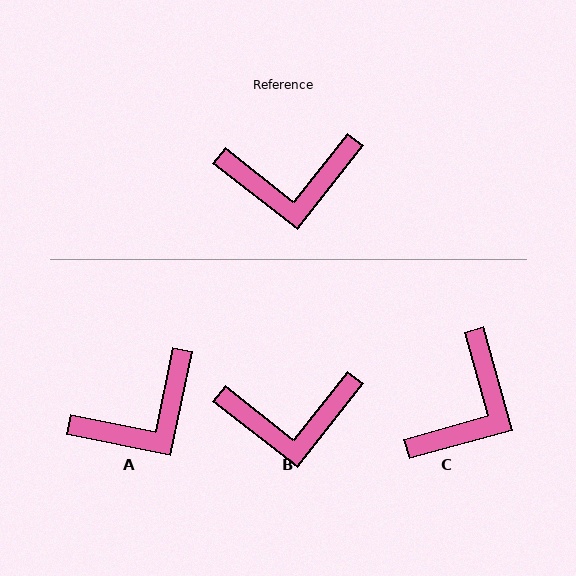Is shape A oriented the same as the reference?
No, it is off by about 26 degrees.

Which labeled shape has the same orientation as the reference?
B.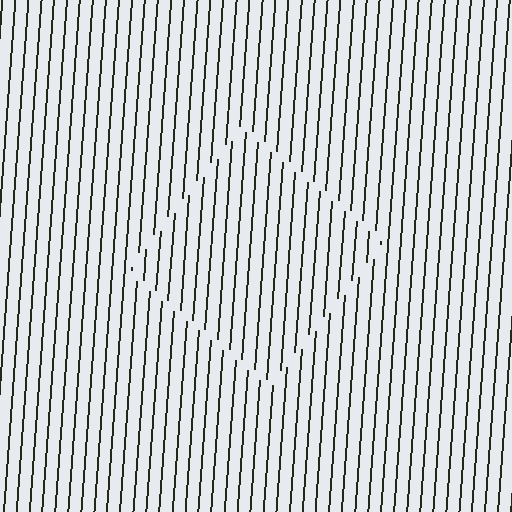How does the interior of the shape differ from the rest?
The interior of the shape contains the same grating, shifted by half a period — the contour is defined by the phase discontinuity where line-ends from the inner and outer gratings abut.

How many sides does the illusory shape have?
4 sides — the line-ends trace a square.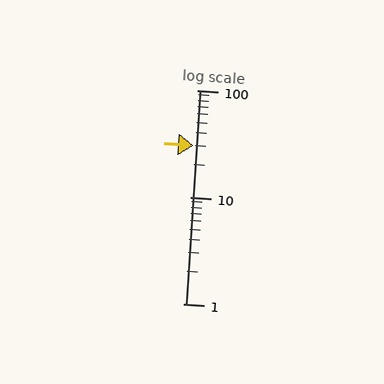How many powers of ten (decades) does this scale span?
The scale spans 2 decades, from 1 to 100.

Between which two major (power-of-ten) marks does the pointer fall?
The pointer is between 10 and 100.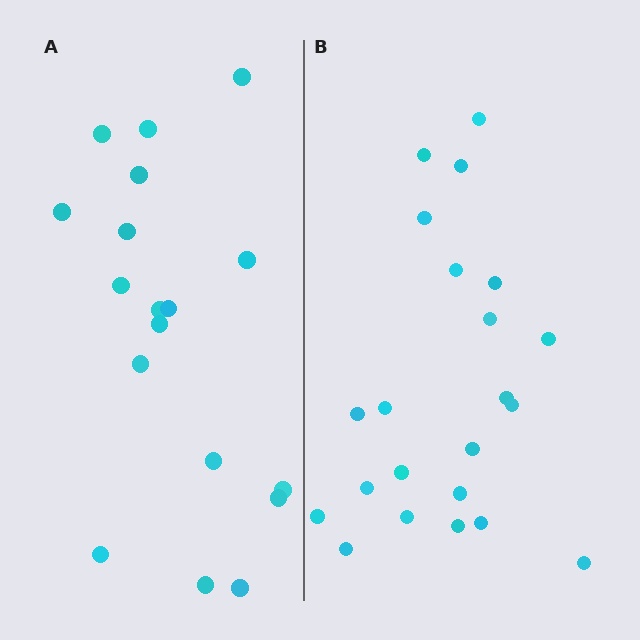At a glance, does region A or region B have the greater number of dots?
Region B (the right region) has more dots.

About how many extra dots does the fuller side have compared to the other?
Region B has about 4 more dots than region A.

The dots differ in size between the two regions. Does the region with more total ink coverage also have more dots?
No. Region A has more total ink coverage because its dots are larger, but region B actually contains more individual dots. Total area can be misleading — the number of items is what matters here.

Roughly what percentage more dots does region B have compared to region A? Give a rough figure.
About 20% more.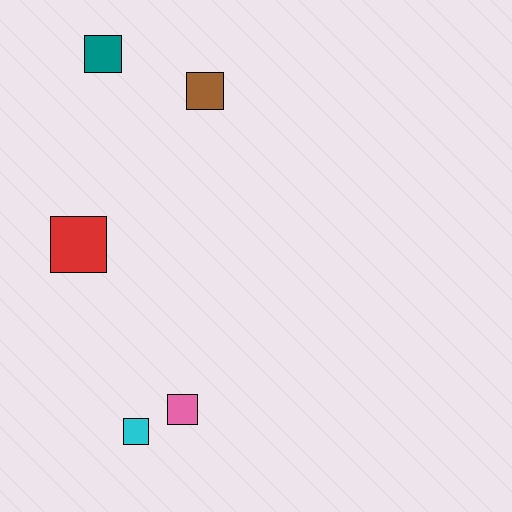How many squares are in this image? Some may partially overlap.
There are 5 squares.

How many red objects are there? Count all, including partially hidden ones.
There is 1 red object.